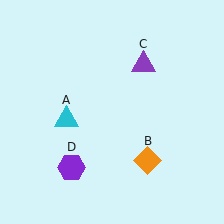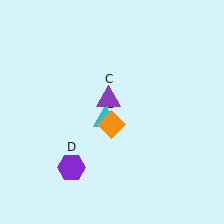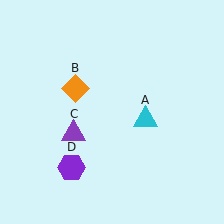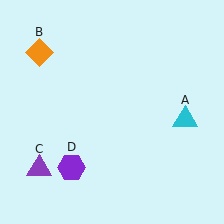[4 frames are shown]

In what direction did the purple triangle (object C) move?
The purple triangle (object C) moved down and to the left.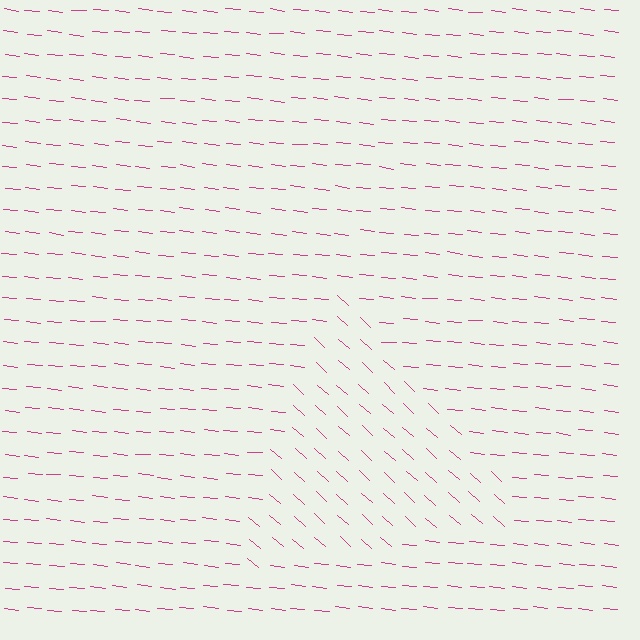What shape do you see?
I see a triangle.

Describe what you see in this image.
The image is filled with small magenta line segments. A triangle region in the image has lines oriented differently from the surrounding lines, creating a visible texture boundary.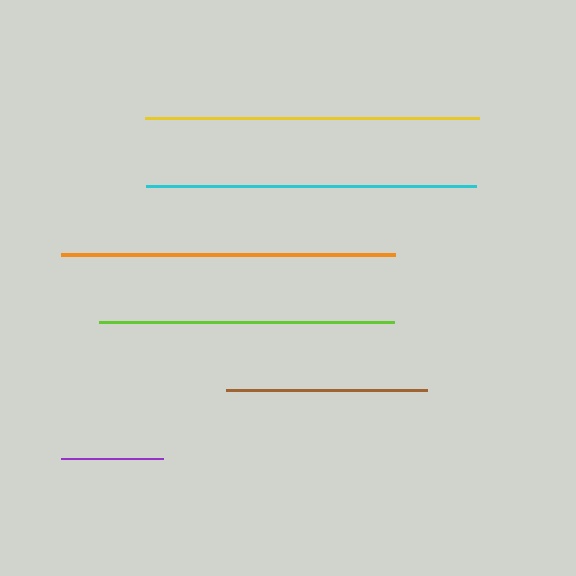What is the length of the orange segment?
The orange segment is approximately 334 pixels long.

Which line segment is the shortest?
The purple line is the shortest at approximately 102 pixels.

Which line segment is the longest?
The orange line is the longest at approximately 334 pixels.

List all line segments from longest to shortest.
From longest to shortest: orange, yellow, cyan, lime, brown, purple.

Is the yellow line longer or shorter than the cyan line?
The yellow line is longer than the cyan line.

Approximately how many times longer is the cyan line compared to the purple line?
The cyan line is approximately 3.2 times the length of the purple line.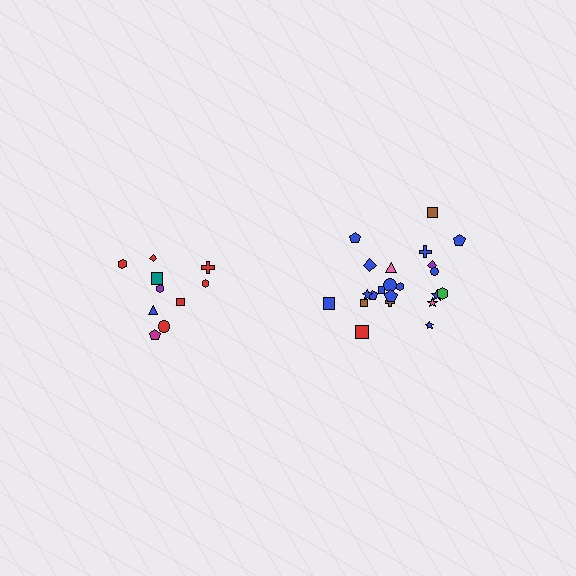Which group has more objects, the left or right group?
The right group.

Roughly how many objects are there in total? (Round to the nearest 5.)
Roughly 30 objects in total.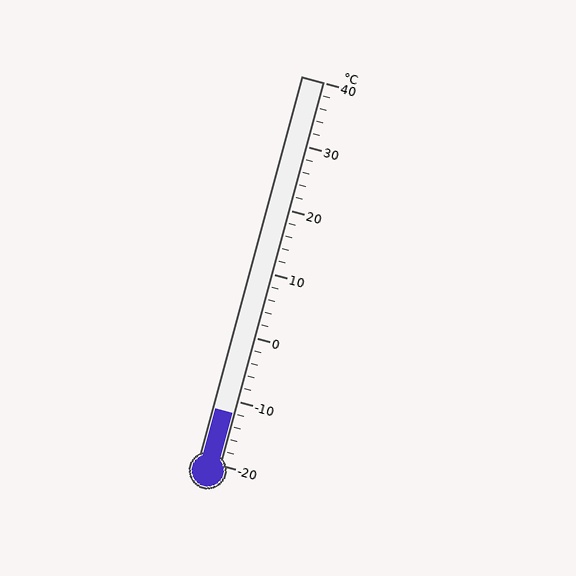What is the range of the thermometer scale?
The thermometer scale ranges from -20°C to 40°C.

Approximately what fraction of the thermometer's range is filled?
The thermometer is filled to approximately 15% of its range.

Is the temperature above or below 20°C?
The temperature is below 20°C.